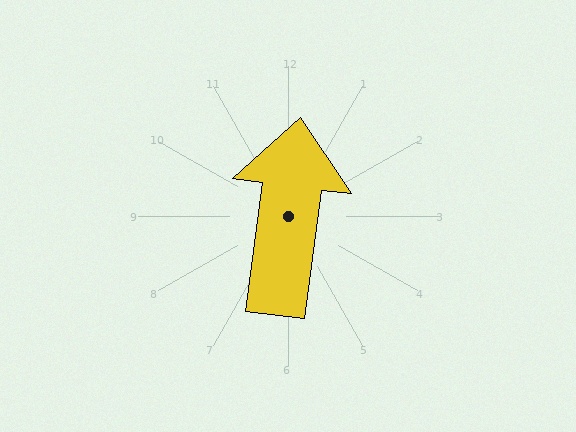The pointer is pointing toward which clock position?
Roughly 12 o'clock.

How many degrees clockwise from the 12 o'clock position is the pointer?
Approximately 7 degrees.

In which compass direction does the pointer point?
North.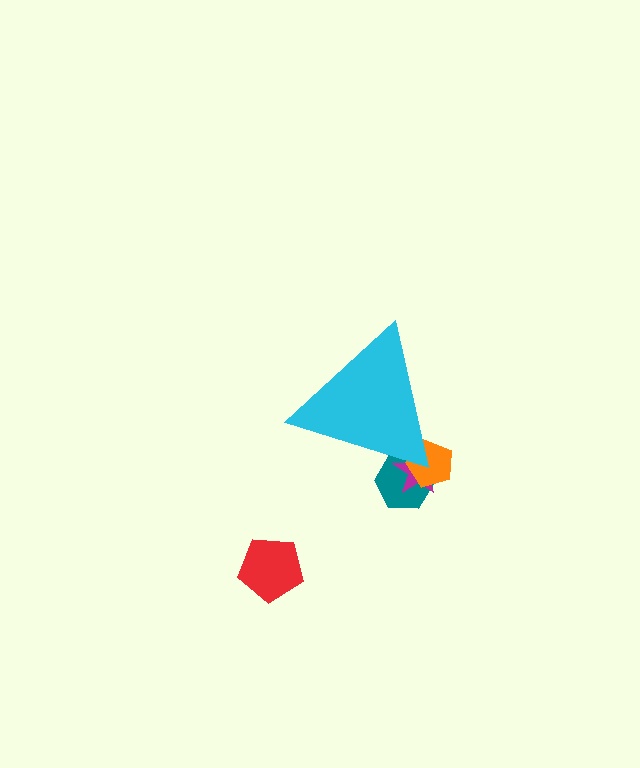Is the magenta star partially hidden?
Yes, the magenta star is partially hidden behind the cyan triangle.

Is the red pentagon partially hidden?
No, the red pentagon is fully visible.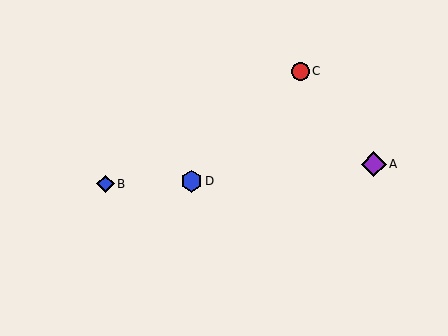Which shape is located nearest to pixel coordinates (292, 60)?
The red circle (labeled C) at (300, 71) is nearest to that location.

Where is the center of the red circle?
The center of the red circle is at (300, 71).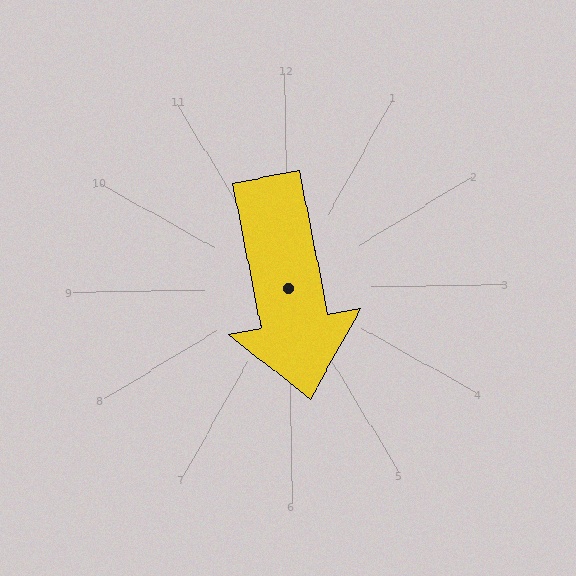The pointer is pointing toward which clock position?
Roughly 6 o'clock.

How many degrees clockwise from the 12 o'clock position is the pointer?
Approximately 170 degrees.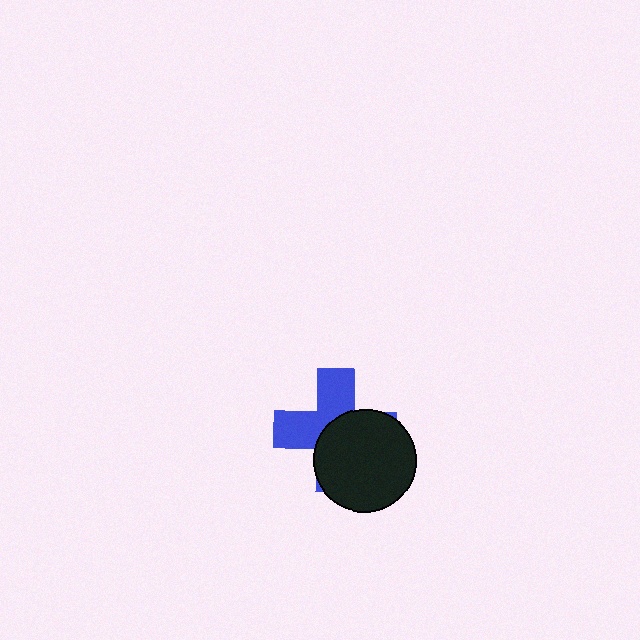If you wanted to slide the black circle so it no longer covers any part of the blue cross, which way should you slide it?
Slide it toward the lower-right — that is the most direct way to separate the two shapes.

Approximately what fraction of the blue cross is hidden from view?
Roughly 53% of the blue cross is hidden behind the black circle.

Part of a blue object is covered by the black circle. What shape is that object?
It is a cross.